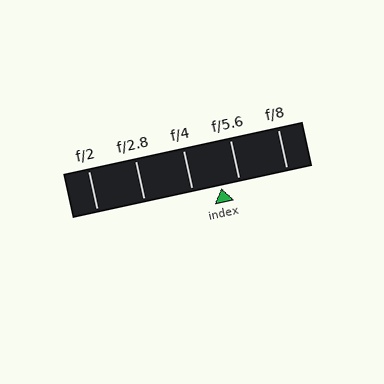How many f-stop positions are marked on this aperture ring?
There are 5 f-stop positions marked.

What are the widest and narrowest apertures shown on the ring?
The widest aperture shown is f/2 and the narrowest is f/8.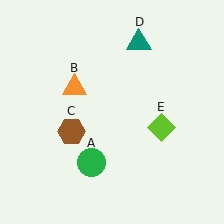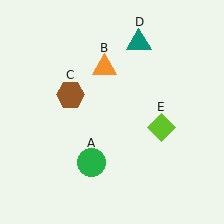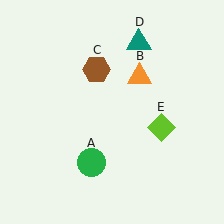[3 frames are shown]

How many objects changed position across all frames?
2 objects changed position: orange triangle (object B), brown hexagon (object C).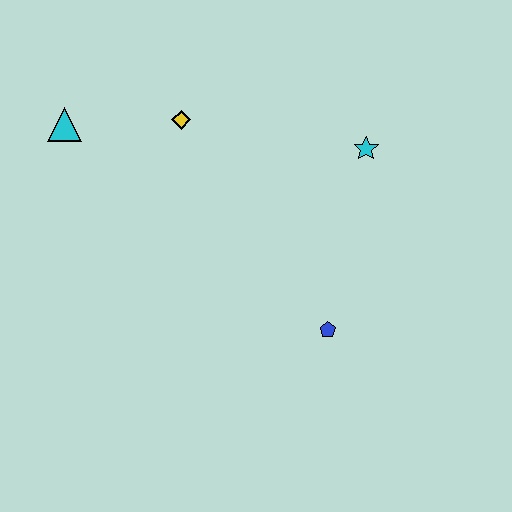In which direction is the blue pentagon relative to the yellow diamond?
The blue pentagon is below the yellow diamond.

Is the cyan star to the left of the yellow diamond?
No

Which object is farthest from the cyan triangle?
The blue pentagon is farthest from the cyan triangle.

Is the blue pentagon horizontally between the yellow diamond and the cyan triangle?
No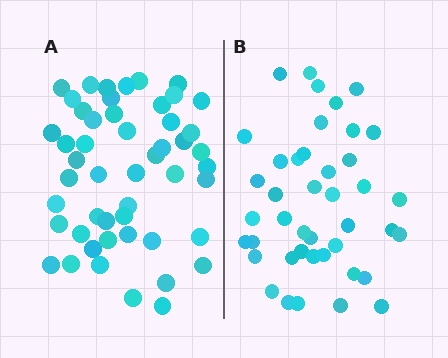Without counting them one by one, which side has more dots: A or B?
Region A (the left region) has more dots.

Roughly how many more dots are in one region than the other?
Region A has roughly 8 or so more dots than region B.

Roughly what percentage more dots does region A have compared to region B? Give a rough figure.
About 20% more.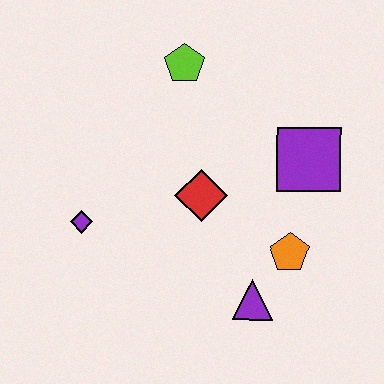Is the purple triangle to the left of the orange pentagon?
Yes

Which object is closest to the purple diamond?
The red diamond is closest to the purple diamond.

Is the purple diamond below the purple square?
Yes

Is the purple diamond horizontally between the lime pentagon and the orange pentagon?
No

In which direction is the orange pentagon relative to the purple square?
The orange pentagon is below the purple square.